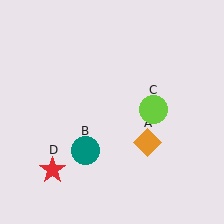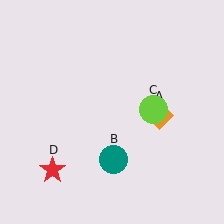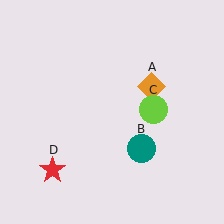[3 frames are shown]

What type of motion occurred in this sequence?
The orange diamond (object A), teal circle (object B) rotated counterclockwise around the center of the scene.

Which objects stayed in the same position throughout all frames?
Lime circle (object C) and red star (object D) remained stationary.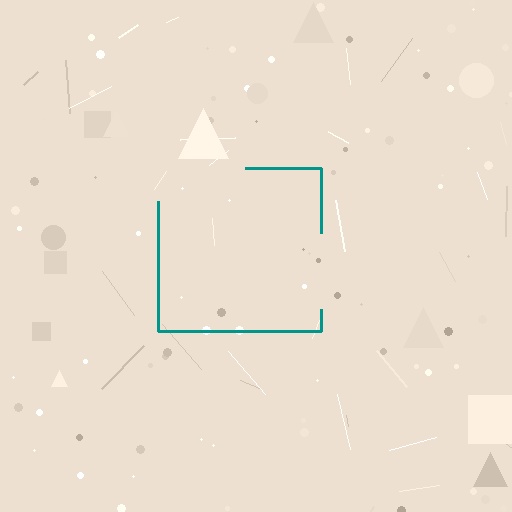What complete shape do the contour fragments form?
The contour fragments form a square.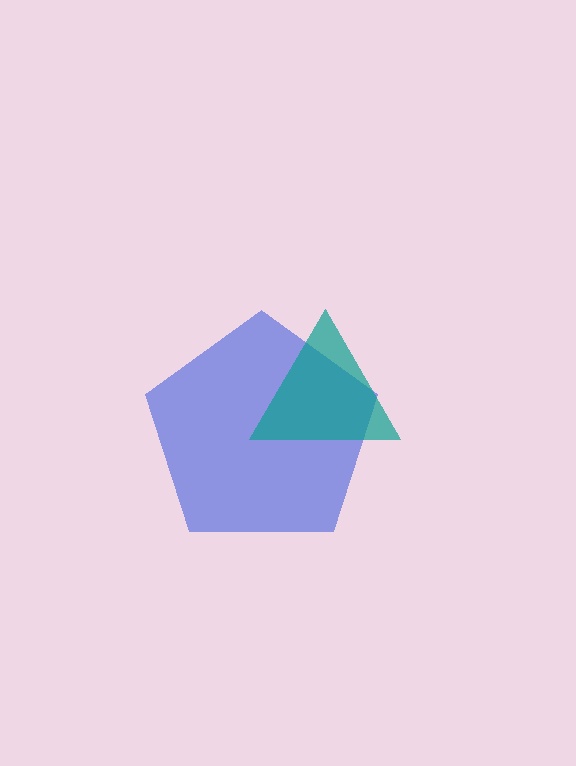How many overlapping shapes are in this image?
There are 2 overlapping shapes in the image.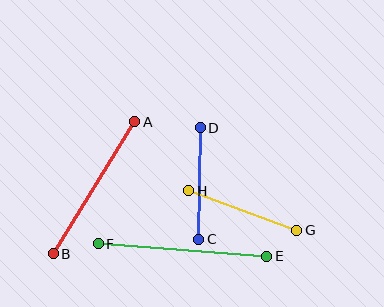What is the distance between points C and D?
The distance is approximately 112 pixels.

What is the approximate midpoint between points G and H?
The midpoint is at approximately (243, 211) pixels.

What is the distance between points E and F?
The distance is approximately 169 pixels.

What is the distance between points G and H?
The distance is approximately 115 pixels.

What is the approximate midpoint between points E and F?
The midpoint is at approximately (182, 250) pixels.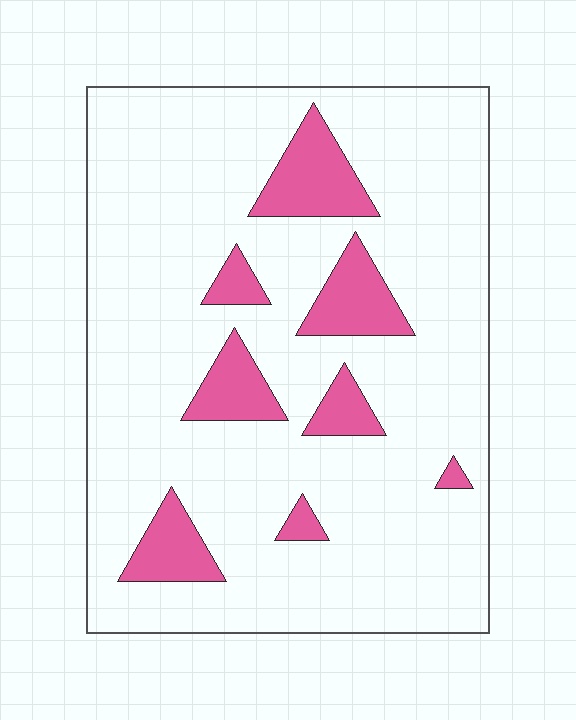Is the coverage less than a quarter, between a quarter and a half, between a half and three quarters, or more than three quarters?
Less than a quarter.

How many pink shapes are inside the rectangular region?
8.